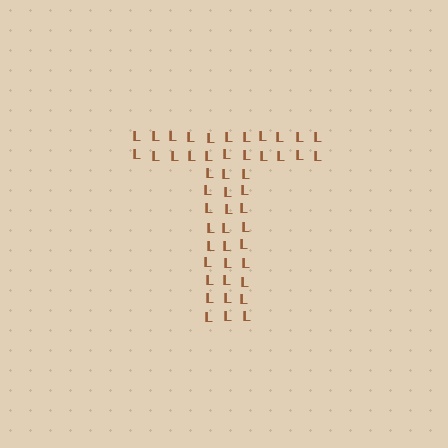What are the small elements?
The small elements are letter L's.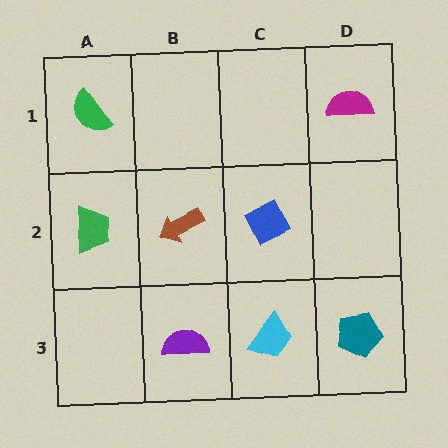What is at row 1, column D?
A magenta semicircle.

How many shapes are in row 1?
2 shapes.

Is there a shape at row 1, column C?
No, that cell is empty.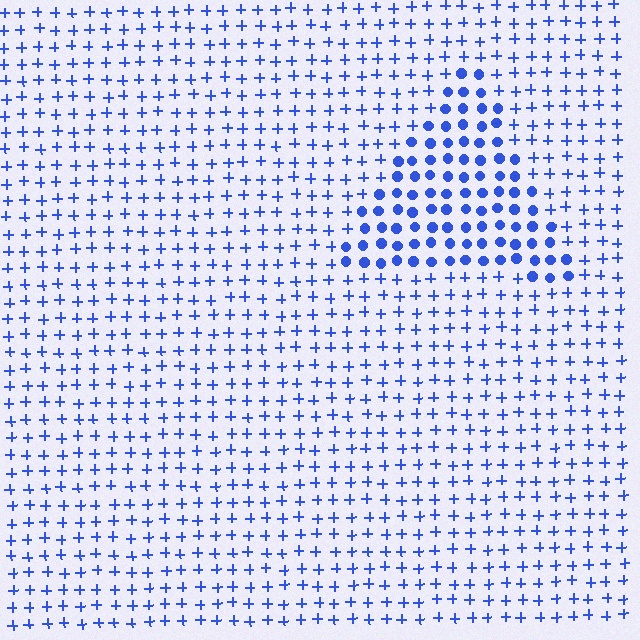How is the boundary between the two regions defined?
The boundary is defined by a change in element shape: circles inside vs. plus signs outside. All elements share the same color and spacing.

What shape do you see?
I see a triangle.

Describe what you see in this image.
The image is filled with small blue elements arranged in a uniform grid. A triangle-shaped region contains circles, while the surrounding area contains plus signs. The boundary is defined purely by the change in element shape.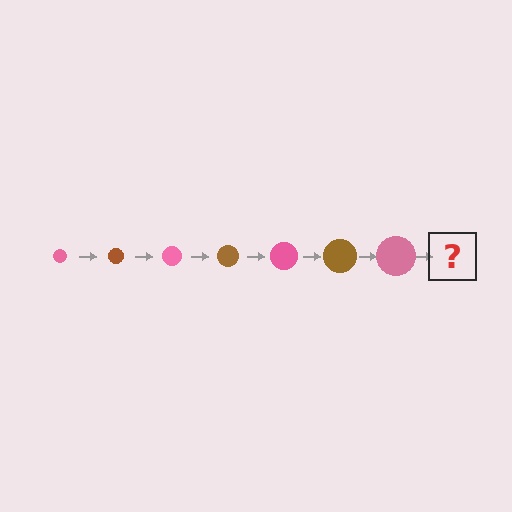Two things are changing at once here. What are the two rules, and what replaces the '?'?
The two rules are that the circle grows larger each step and the color cycles through pink and brown. The '?' should be a brown circle, larger than the previous one.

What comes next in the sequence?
The next element should be a brown circle, larger than the previous one.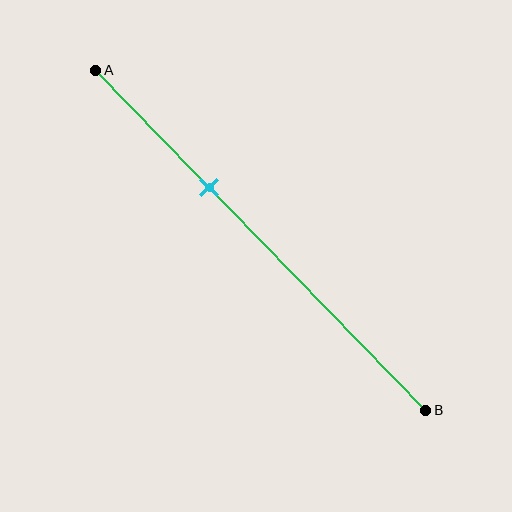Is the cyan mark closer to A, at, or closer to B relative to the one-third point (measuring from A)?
The cyan mark is approximately at the one-third point of segment AB.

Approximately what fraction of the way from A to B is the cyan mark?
The cyan mark is approximately 35% of the way from A to B.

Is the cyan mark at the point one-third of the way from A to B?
Yes, the mark is approximately at the one-third point.